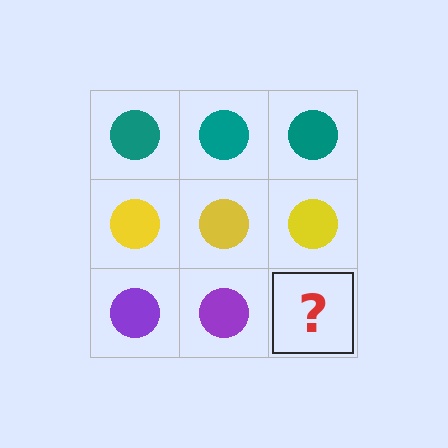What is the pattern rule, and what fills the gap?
The rule is that each row has a consistent color. The gap should be filled with a purple circle.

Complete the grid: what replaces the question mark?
The question mark should be replaced with a purple circle.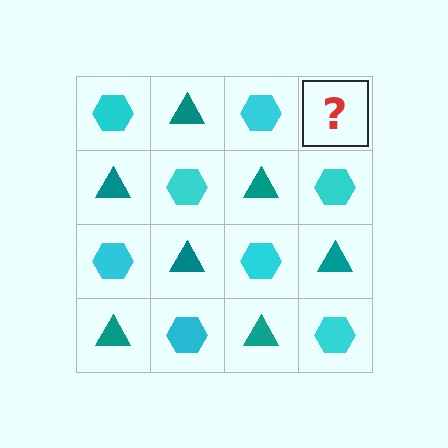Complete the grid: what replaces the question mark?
The question mark should be replaced with a teal triangle.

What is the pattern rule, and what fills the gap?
The rule is that it alternates cyan hexagon and teal triangle in a checkerboard pattern. The gap should be filled with a teal triangle.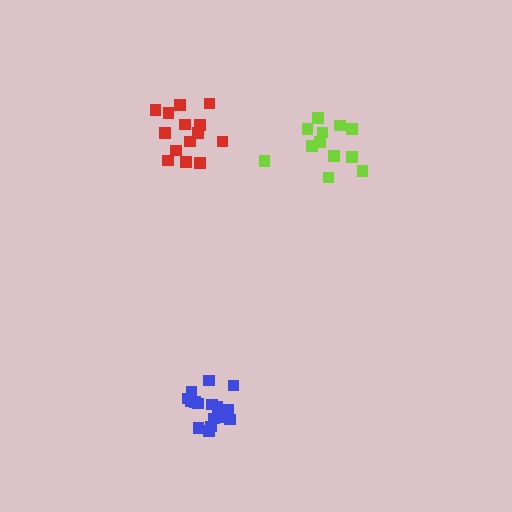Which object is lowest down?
The blue cluster is bottommost.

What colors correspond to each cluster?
The clusters are colored: blue, red, lime.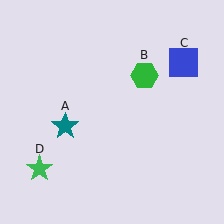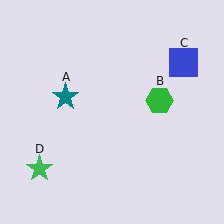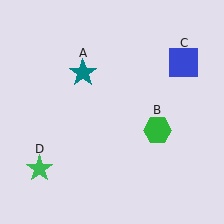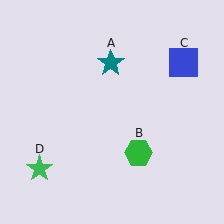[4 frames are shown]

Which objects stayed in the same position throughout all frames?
Blue square (object C) and green star (object D) remained stationary.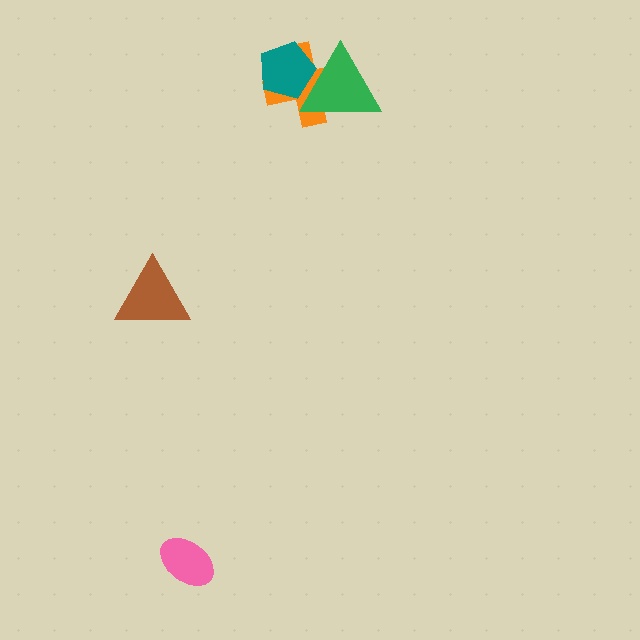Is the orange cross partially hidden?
Yes, it is partially covered by another shape.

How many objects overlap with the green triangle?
2 objects overlap with the green triangle.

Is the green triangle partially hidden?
No, no other shape covers it.